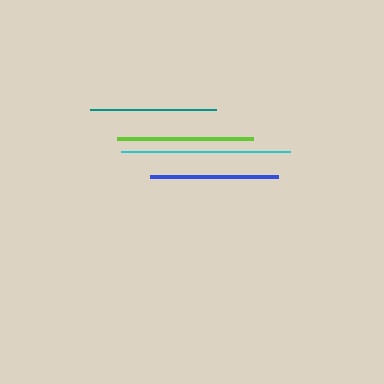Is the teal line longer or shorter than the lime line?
The lime line is longer than the teal line.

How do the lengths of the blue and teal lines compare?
The blue and teal lines are approximately the same length.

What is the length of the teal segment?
The teal segment is approximately 125 pixels long.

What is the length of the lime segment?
The lime segment is approximately 136 pixels long.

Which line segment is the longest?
The cyan line is the longest at approximately 170 pixels.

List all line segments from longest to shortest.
From longest to shortest: cyan, lime, blue, teal.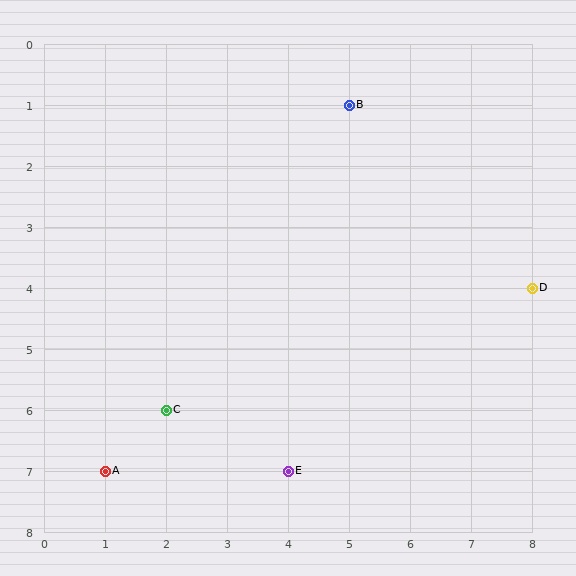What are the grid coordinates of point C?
Point C is at grid coordinates (2, 6).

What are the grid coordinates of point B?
Point B is at grid coordinates (5, 1).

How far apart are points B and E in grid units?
Points B and E are 1 column and 6 rows apart (about 6.1 grid units diagonally).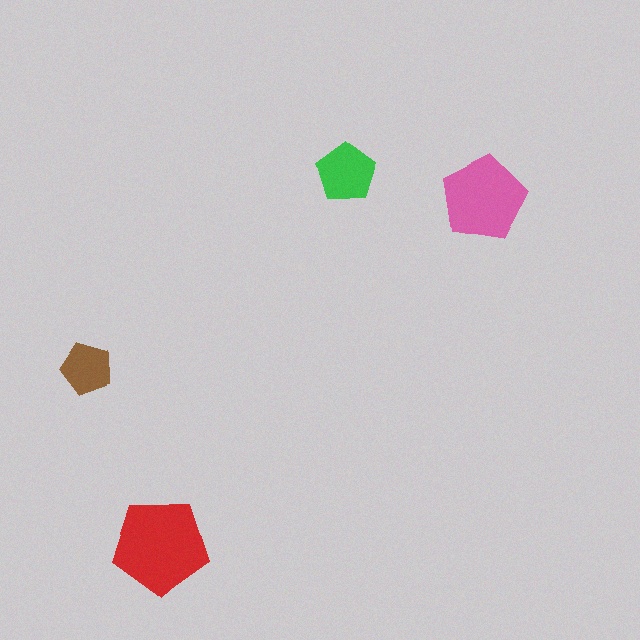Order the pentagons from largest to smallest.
the red one, the pink one, the green one, the brown one.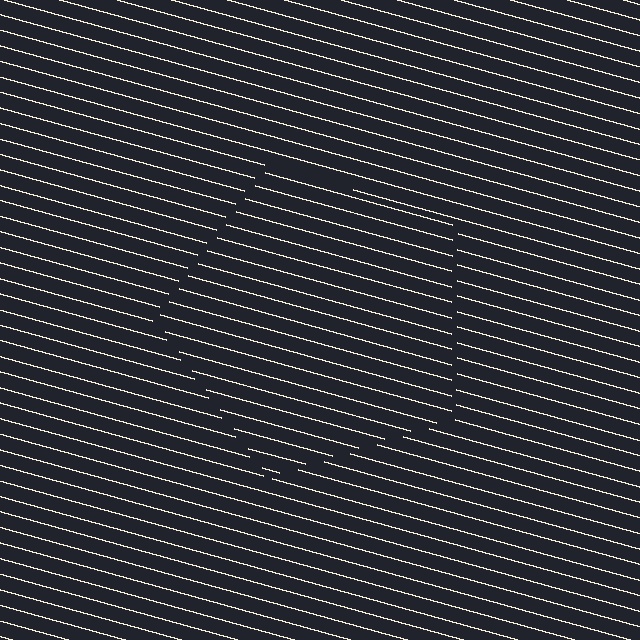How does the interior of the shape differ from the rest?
The interior of the shape contains the same grating, shifted by half a period — the contour is defined by the phase discontinuity where line-ends from the inner and outer gratings abut.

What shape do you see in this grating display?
An illusory pentagon. The interior of the shape contains the same grating, shifted by half a period — the contour is defined by the phase discontinuity where line-ends from the inner and outer gratings abut.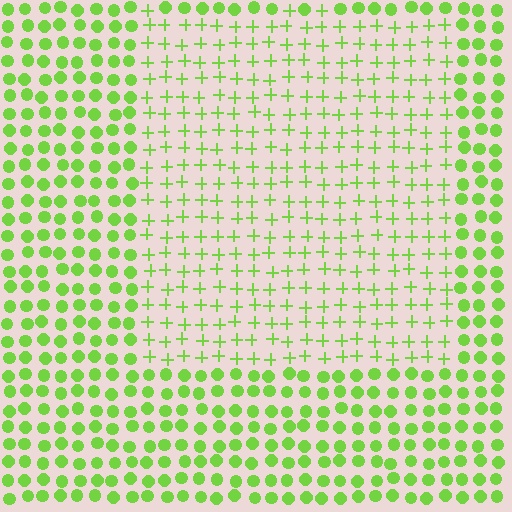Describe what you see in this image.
The image is filled with small lime elements arranged in a uniform grid. A rectangle-shaped region contains plus signs, while the surrounding area contains circles. The boundary is defined purely by the change in element shape.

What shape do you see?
I see a rectangle.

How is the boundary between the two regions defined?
The boundary is defined by a change in element shape: plus signs inside vs. circles outside. All elements share the same color and spacing.